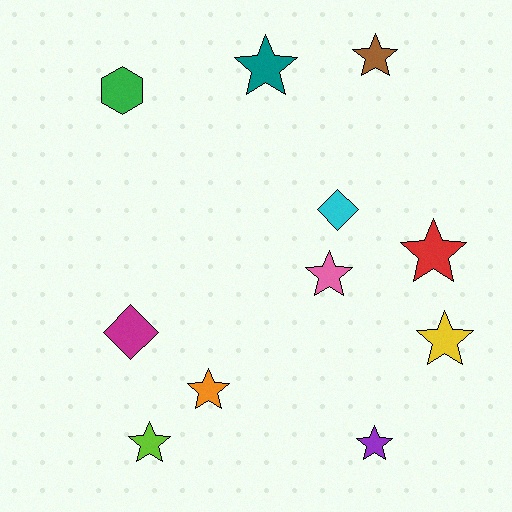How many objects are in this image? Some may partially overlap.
There are 11 objects.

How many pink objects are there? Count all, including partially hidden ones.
There is 1 pink object.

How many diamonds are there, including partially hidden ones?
There are 2 diamonds.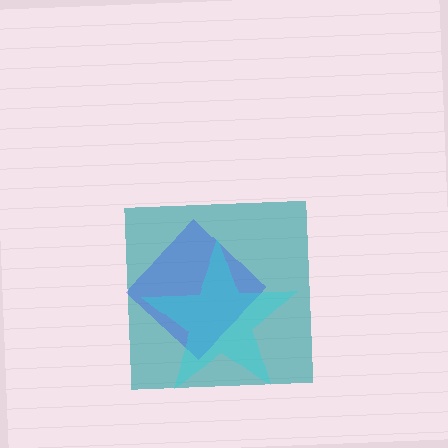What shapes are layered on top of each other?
The layered shapes are: a teal square, a blue diamond, a cyan star.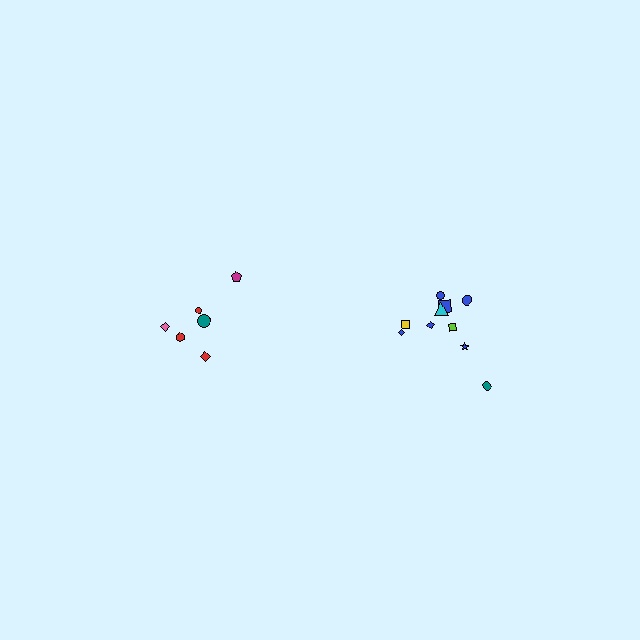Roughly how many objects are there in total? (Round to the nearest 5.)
Roughly 15 objects in total.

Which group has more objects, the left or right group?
The right group.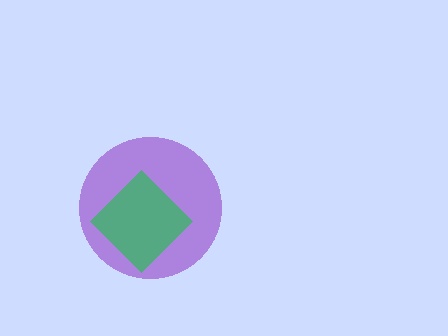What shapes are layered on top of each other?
The layered shapes are: a purple circle, a green diamond.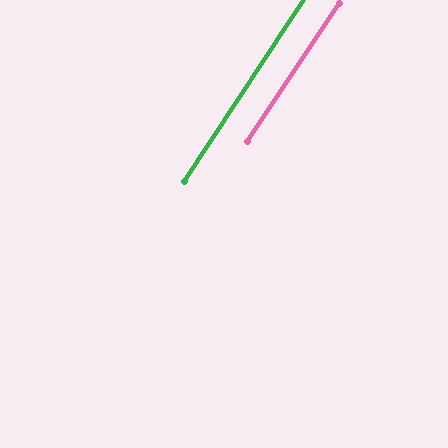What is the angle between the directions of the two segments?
Approximately 1 degree.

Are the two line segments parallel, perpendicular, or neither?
Parallel — their directions differ by only 0.5°.